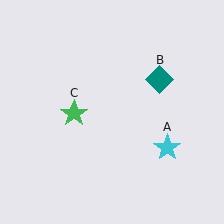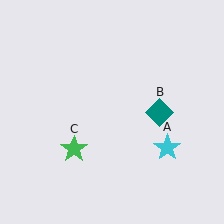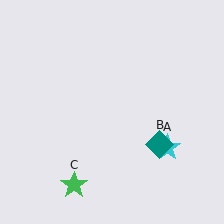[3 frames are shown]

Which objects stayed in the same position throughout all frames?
Cyan star (object A) remained stationary.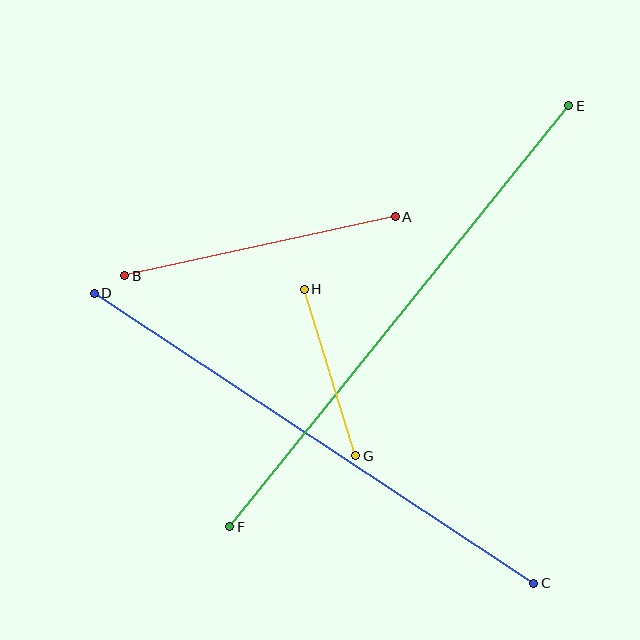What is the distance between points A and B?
The distance is approximately 276 pixels.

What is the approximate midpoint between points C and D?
The midpoint is at approximately (314, 438) pixels.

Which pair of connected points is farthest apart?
Points E and F are farthest apart.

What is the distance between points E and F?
The distance is approximately 540 pixels.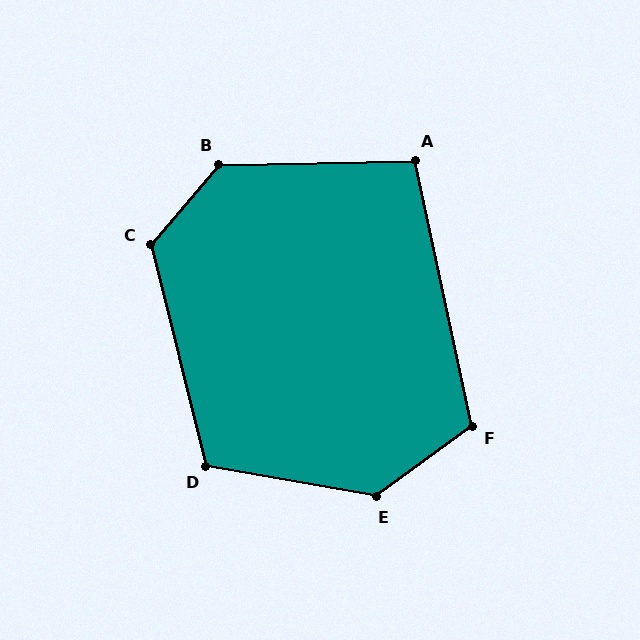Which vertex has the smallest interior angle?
A, at approximately 101 degrees.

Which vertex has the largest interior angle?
E, at approximately 133 degrees.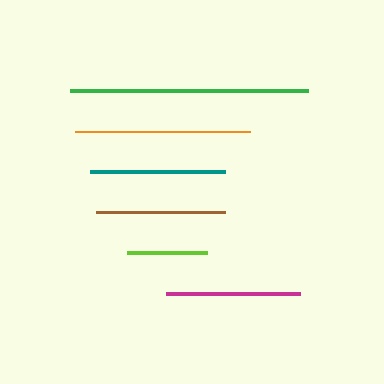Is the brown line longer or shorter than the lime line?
The brown line is longer than the lime line.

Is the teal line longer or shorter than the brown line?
The teal line is longer than the brown line.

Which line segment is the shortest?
The lime line is the shortest at approximately 80 pixels.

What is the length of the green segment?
The green segment is approximately 238 pixels long.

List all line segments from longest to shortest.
From longest to shortest: green, orange, teal, magenta, brown, lime.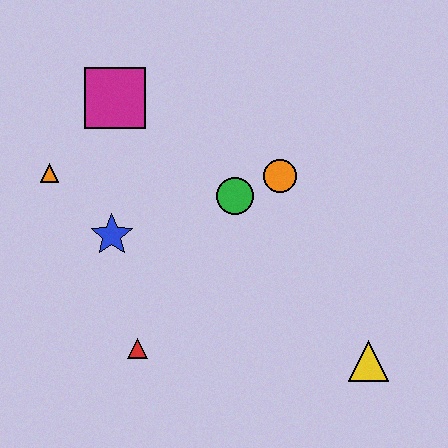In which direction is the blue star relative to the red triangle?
The blue star is above the red triangle.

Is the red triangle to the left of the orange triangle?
No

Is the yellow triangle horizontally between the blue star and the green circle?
No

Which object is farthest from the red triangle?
The magenta square is farthest from the red triangle.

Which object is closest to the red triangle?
The blue star is closest to the red triangle.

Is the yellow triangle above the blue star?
No